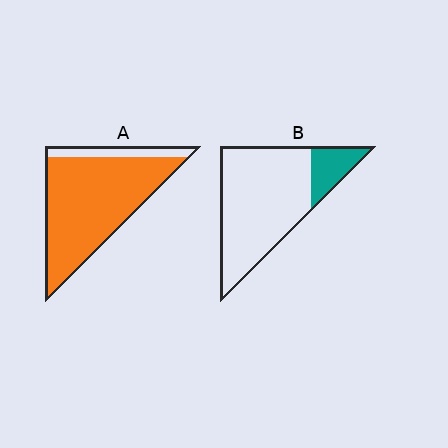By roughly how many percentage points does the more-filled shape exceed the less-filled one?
By roughly 70 percentage points (A over B).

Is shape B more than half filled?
No.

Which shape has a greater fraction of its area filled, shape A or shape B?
Shape A.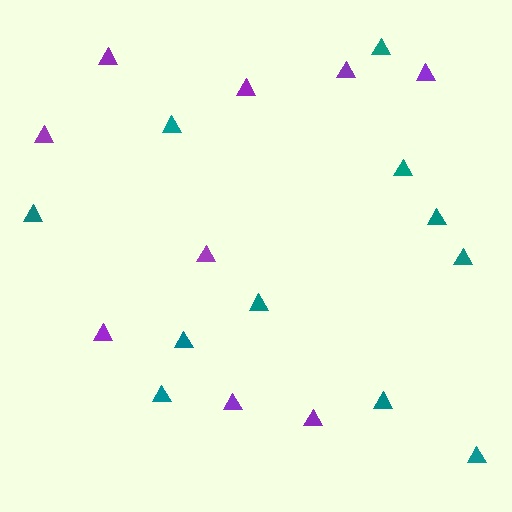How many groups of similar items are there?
There are 2 groups: one group of purple triangles (9) and one group of teal triangles (11).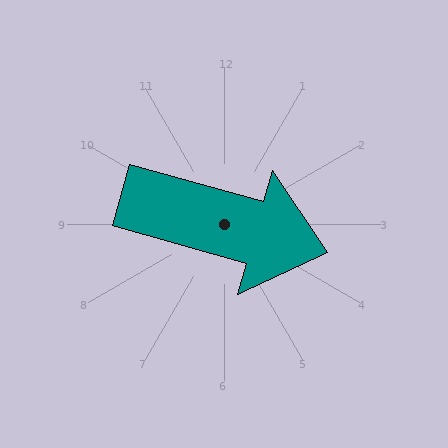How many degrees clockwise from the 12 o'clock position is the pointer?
Approximately 106 degrees.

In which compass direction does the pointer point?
East.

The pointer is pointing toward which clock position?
Roughly 4 o'clock.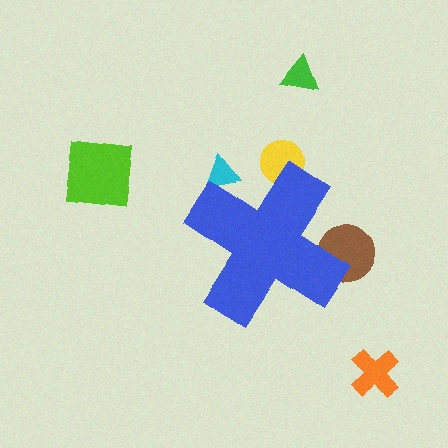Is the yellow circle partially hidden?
Yes, the yellow circle is partially hidden behind the blue cross.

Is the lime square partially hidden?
No, the lime square is fully visible.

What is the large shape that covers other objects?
A blue cross.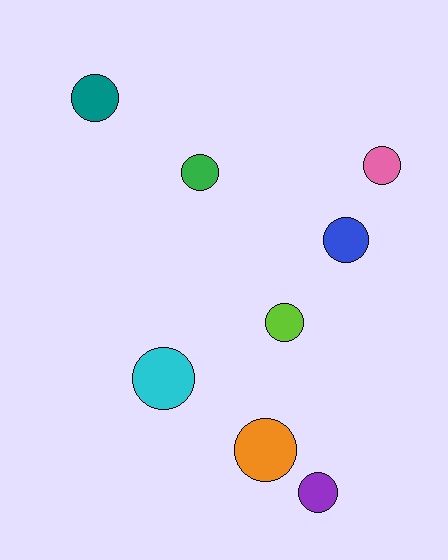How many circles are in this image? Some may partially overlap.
There are 8 circles.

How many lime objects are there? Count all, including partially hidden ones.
There is 1 lime object.